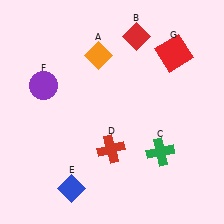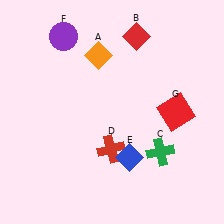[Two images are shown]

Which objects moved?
The objects that moved are: the blue diamond (E), the purple circle (F), the red square (G).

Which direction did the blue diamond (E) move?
The blue diamond (E) moved right.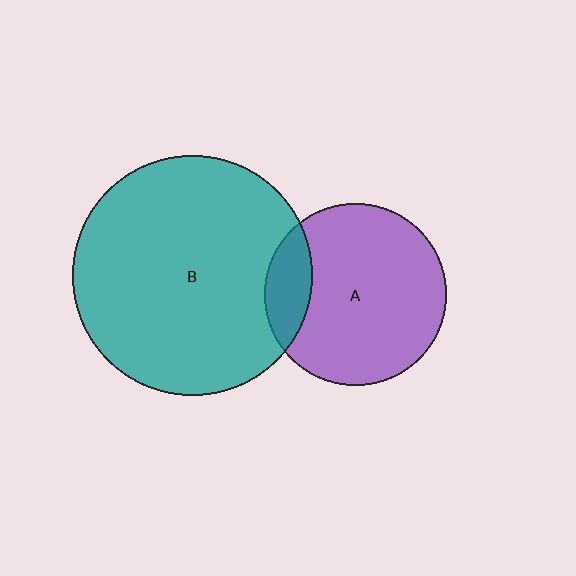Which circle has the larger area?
Circle B (teal).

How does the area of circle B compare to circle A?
Approximately 1.7 times.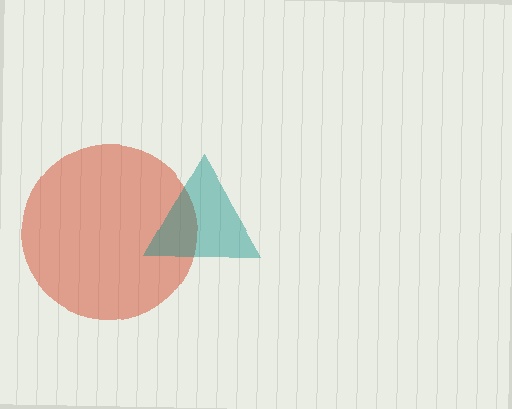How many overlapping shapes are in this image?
There are 2 overlapping shapes in the image.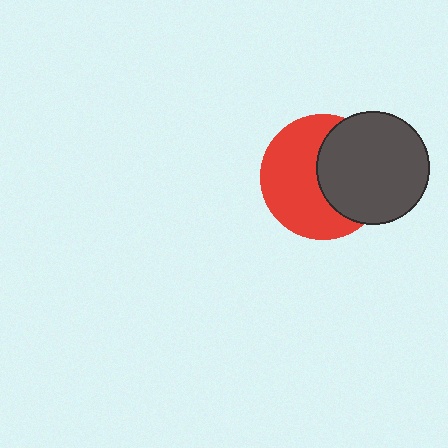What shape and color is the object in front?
The object in front is a dark gray circle.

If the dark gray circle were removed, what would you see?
You would see the complete red circle.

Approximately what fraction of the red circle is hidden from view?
Roughly 43% of the red circle is hidden behind the dark gray circle.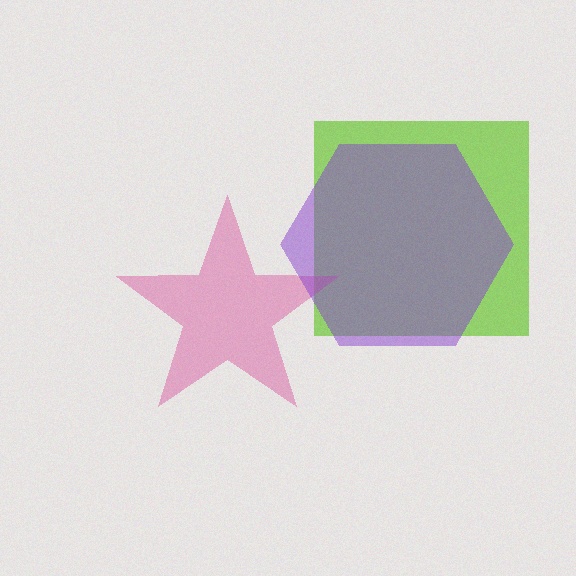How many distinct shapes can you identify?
There are 3 distinct shapes: a lime square, a pink star, a purple hexagon.